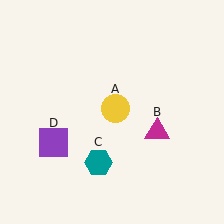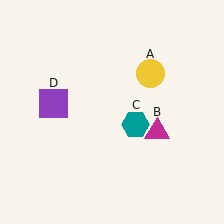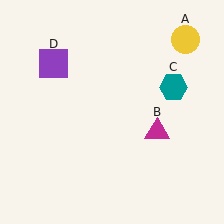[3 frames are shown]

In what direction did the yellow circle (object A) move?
The yellow circle (object A) moved up and to the right.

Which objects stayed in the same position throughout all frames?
Magenta triangle (object B) remained stationary.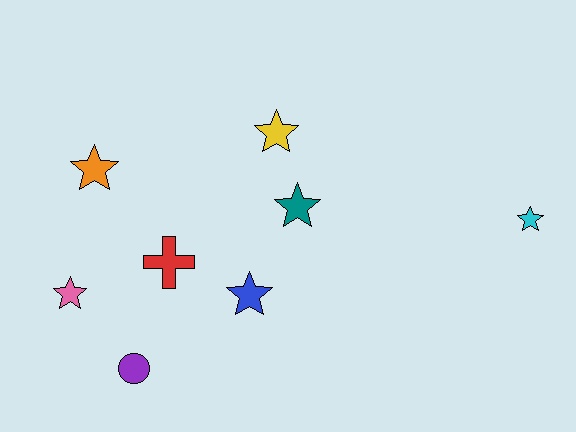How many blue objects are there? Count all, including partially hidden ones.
There is 1 blue object.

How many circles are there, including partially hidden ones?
There is 1 circle.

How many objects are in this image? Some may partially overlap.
There are 8 objects.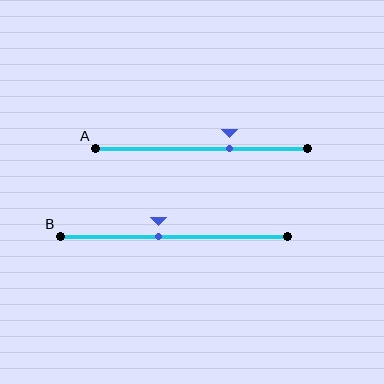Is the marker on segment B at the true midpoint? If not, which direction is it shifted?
No, the marker on segment B is shifted to the left by about 7% of the segment length.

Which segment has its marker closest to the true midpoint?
Segment B has its marker closest to the true midpoint.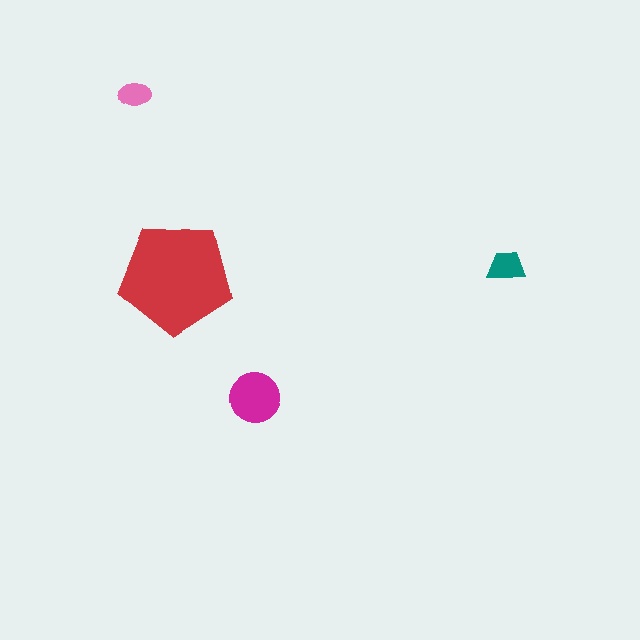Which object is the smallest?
The pink ellipse.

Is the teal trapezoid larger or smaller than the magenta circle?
Smaller.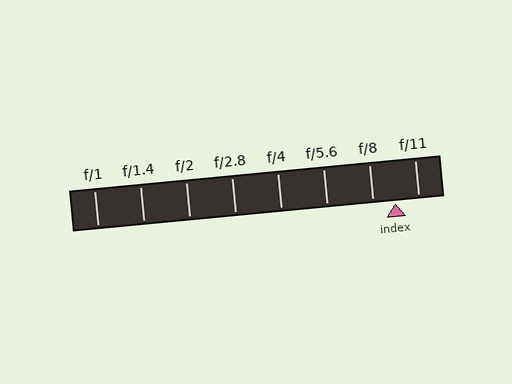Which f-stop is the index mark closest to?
The index mark is closest to f/8.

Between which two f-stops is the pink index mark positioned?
The index mark is between f/8 and f/11.